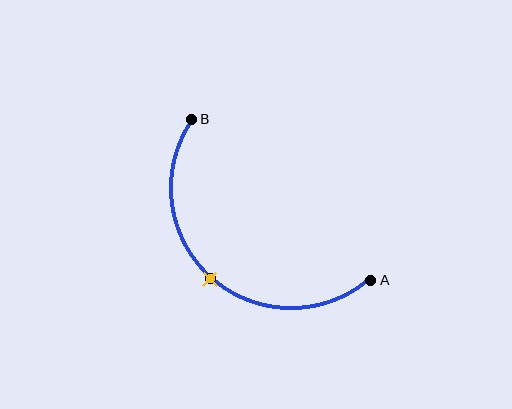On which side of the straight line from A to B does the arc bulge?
The arc bulges below and to the left of the straight line connecting A and B.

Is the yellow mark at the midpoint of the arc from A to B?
Yes. The yellow mark lies on the arc at equal arc-length from both A and B — it is the arc midpoint.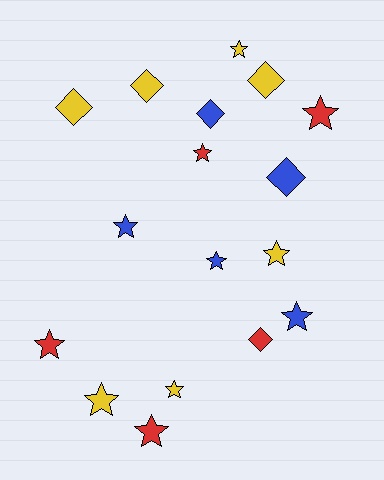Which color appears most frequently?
Yellow, with 7 objects.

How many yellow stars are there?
There are 4 yellow stars.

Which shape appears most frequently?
Star, with 11 objects.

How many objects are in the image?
There are 17 objects.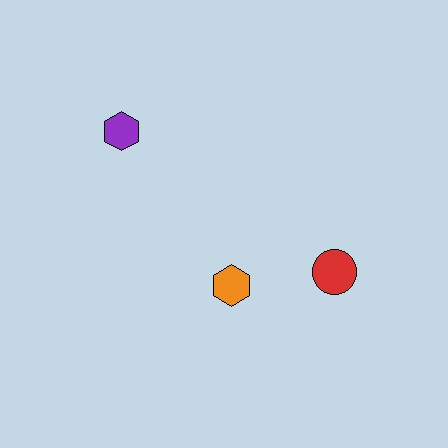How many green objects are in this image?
There are no green objects.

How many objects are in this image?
There are 3 objects.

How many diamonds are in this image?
There are no diamonds.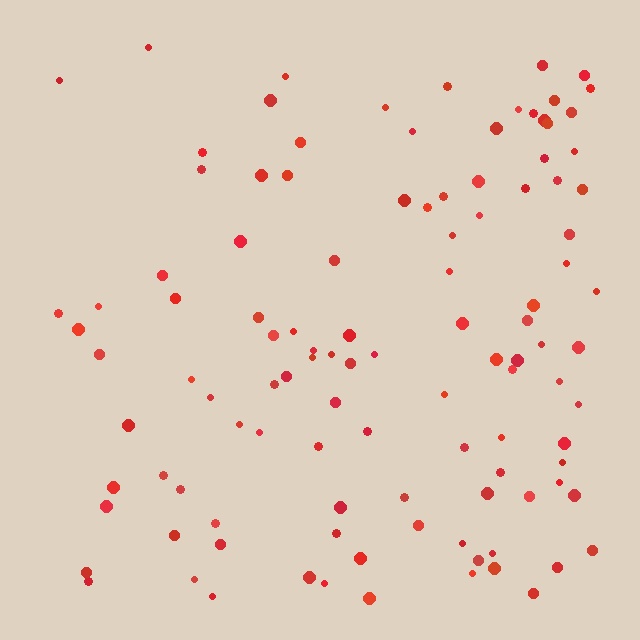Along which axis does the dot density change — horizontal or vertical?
Horizontal.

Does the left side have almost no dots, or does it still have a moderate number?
Still a moderate number, just noticeably fewer than the right.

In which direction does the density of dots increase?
From left to right, with the right side densest.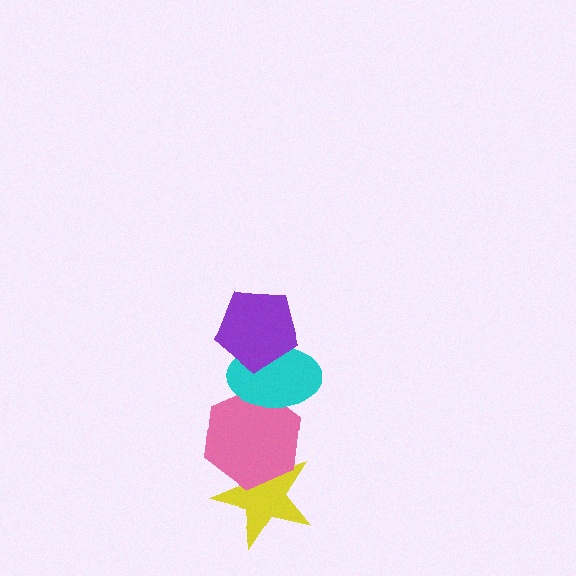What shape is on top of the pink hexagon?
The cyan ellipse is on top of the pink hexagon.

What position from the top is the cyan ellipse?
The cyan ellipse is 2nd from the top.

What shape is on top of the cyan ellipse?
The purple pentagon is on top of the cyan ellipse.